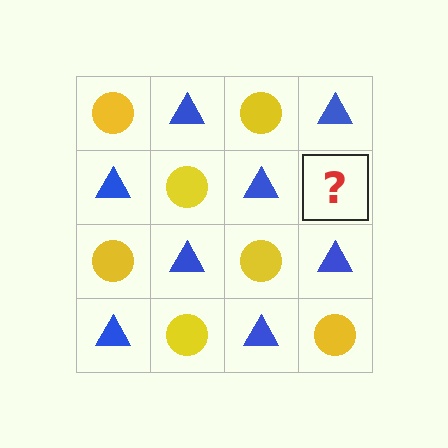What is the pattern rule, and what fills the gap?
The rule is that it alternates yellow circle and blue triangle in a checkerboard pattern. The gap should be filled with a yellow circle.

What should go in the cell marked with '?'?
The missing cell should contain a yellow circle.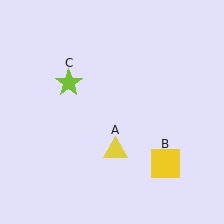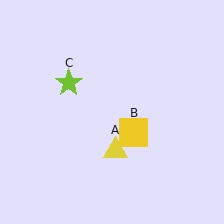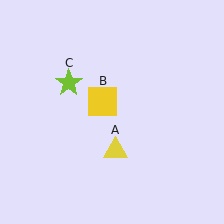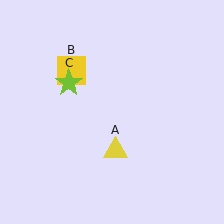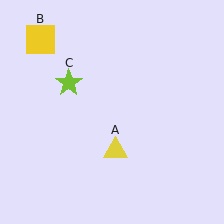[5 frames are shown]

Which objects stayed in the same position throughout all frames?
Yellow triangle (object A) and lime star (object C) remained stationary.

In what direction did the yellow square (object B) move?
The yellow square (object B) moved up and to the left.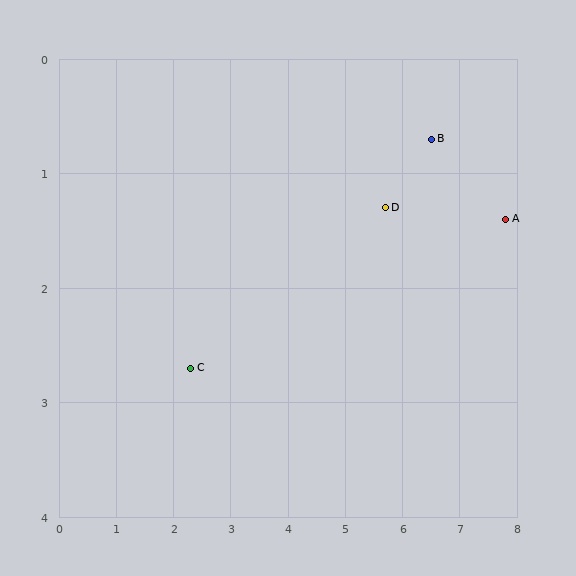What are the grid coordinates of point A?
Point A is at approximately (7.8, 1.4).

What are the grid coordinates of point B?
Point B is at approximately (6.5, 0.7).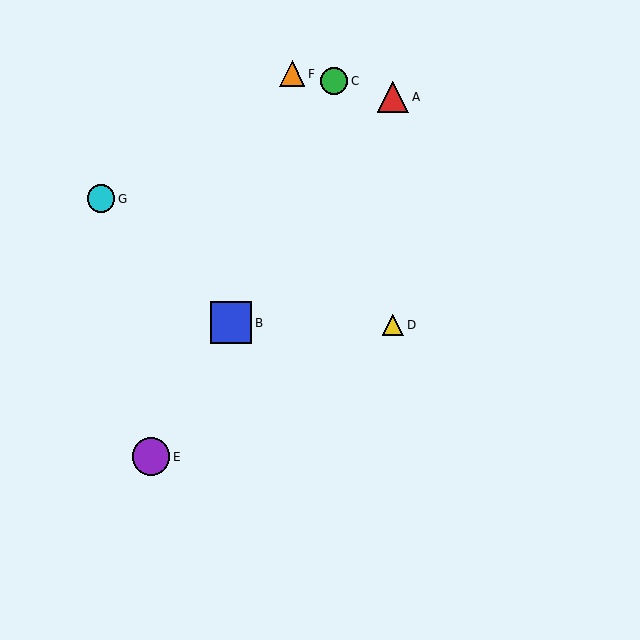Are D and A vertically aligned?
Yes, both are at x≈393.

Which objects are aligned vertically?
Objects A, D are aligned vertically.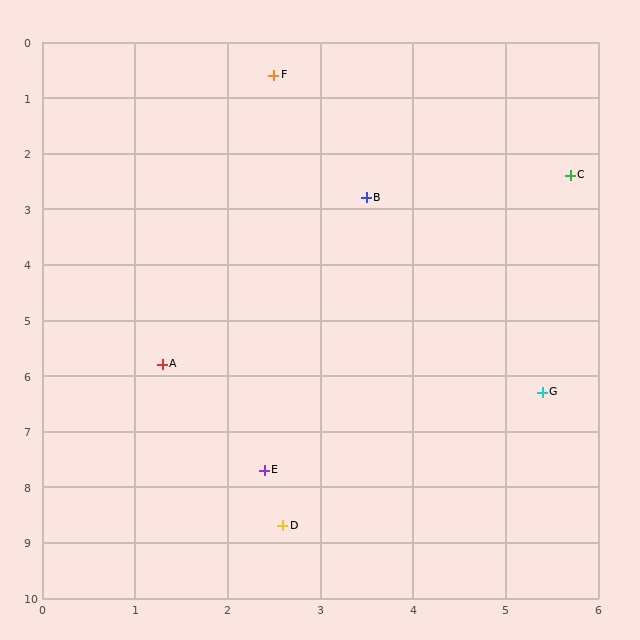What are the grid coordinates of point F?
Point F is at approximately (2.5, 0.6).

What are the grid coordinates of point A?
Point A is at approximately (1.3, 5.8).